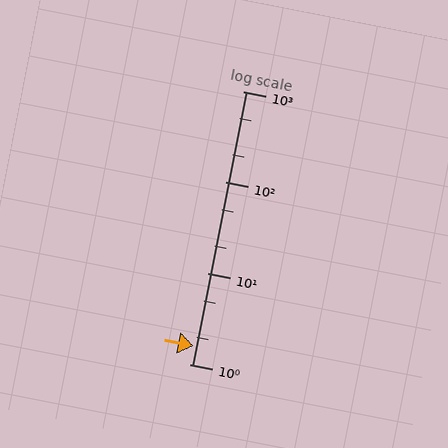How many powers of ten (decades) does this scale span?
The scale spans 3 decades, from 1 to 1000.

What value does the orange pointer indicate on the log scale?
The pointer indicates approximately 1.6.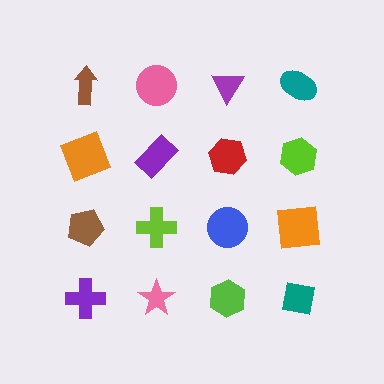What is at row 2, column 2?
A purple rectangle.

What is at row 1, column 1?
A brown arrow.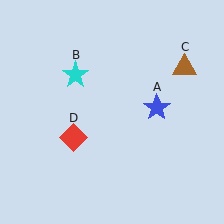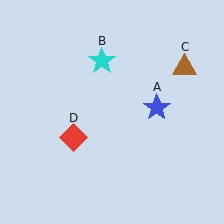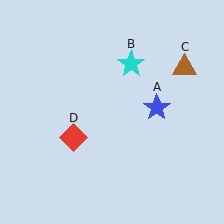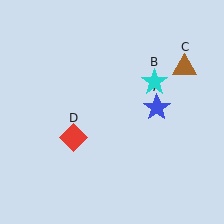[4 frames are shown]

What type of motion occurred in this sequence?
The cyan star (object B) rotated clockwise around the center of the scene.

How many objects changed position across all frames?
1 object changed position: cyan star (object B).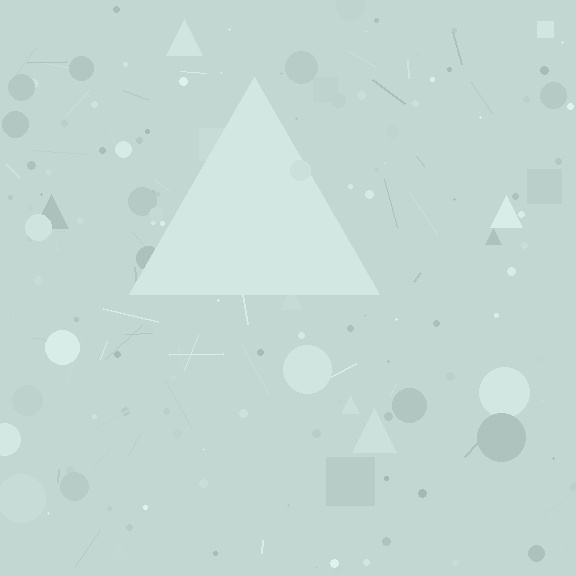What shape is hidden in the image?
A triangle is hidden in the image.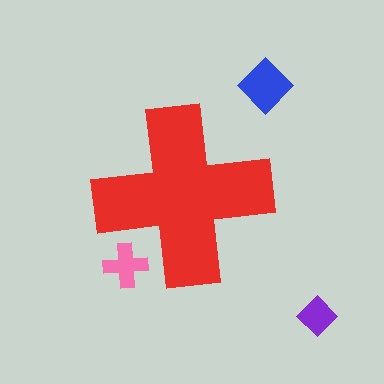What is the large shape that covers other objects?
A red cross.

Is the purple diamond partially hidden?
No, the purple diamond is fully visible.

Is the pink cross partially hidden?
Yes, the pink cross is partially hidden behind the red cross.